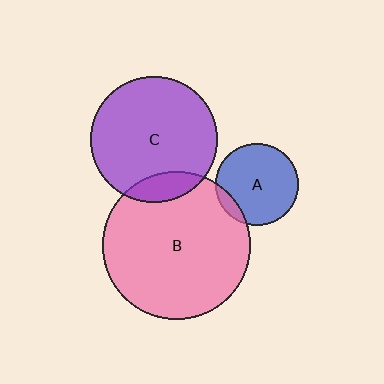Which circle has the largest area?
Circle B (pink).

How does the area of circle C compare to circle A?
Approximately 2.4 times.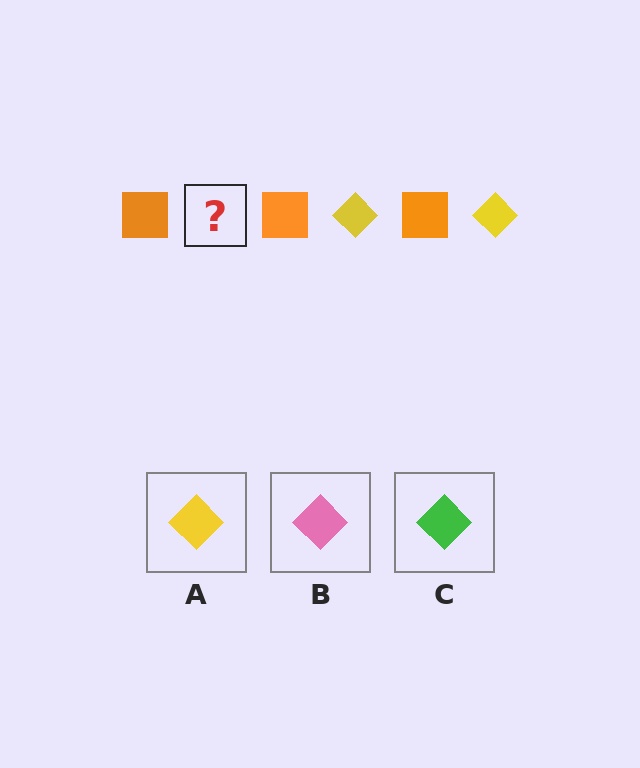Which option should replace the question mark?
Option A.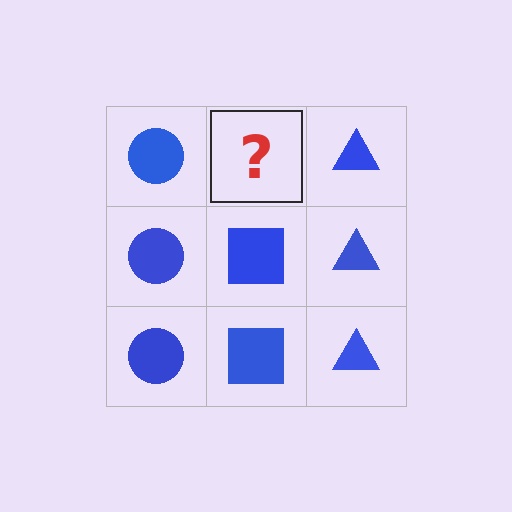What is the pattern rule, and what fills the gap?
The rule is that each column has a consistent shape. The gap should be filled with a blue square.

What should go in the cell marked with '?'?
The missing cell should contain a blue square.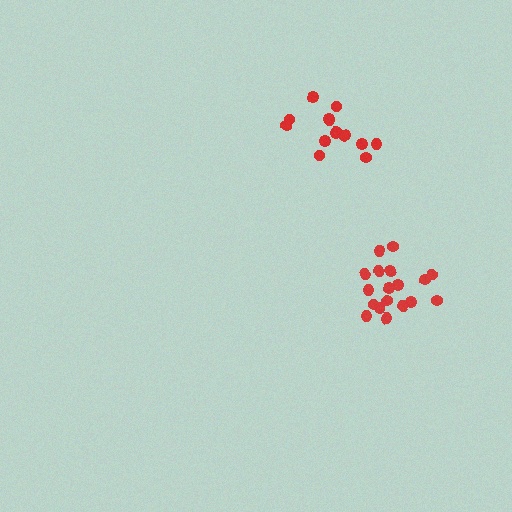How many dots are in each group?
Group 1: 18 dots, Group 2: 15 dots (33 total).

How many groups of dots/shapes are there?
There are 2 groups.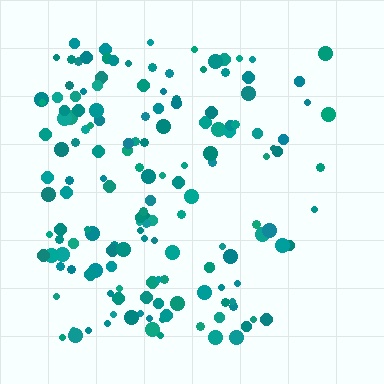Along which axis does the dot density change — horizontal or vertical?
Horizontal.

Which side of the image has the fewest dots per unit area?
The right.